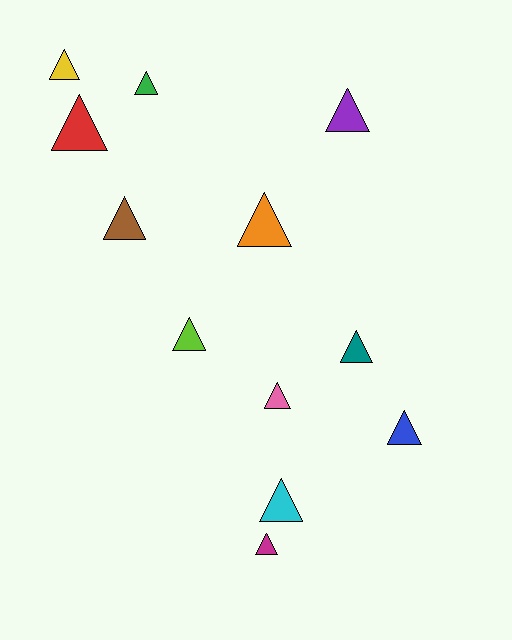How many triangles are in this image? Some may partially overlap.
There are 12 triangles.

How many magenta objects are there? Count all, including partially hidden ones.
There is 1 magenta object.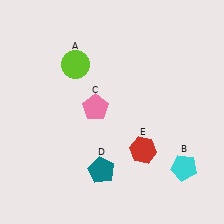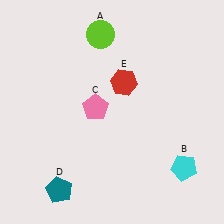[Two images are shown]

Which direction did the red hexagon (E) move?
The red hexagon (E) moved up.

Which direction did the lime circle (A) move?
The lime circle (A) moved up.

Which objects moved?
The objects that moved are: the lime circle (A), the teal pentagon (D), the red hexagon (E).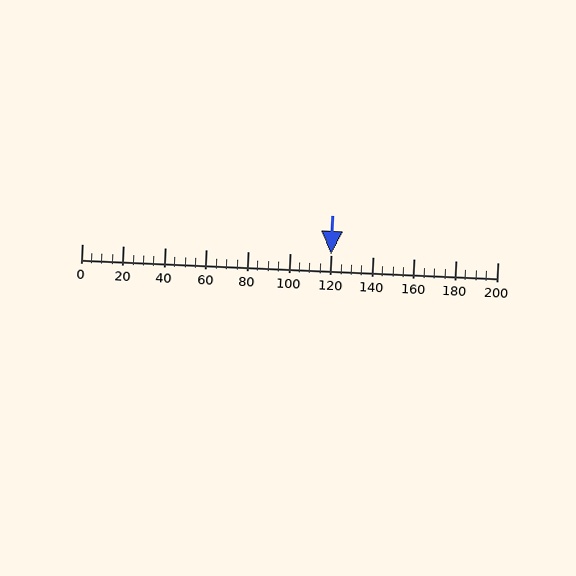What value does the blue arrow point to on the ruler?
The blue arrow points to approximately 120.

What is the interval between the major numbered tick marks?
The major tick marks are spaced 20 units apart.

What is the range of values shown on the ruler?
The ruler shows values from 0 to 200.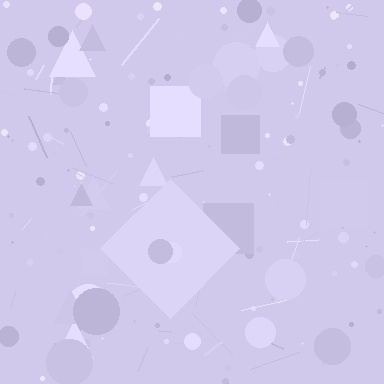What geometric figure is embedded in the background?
A diamond is embedded in the background.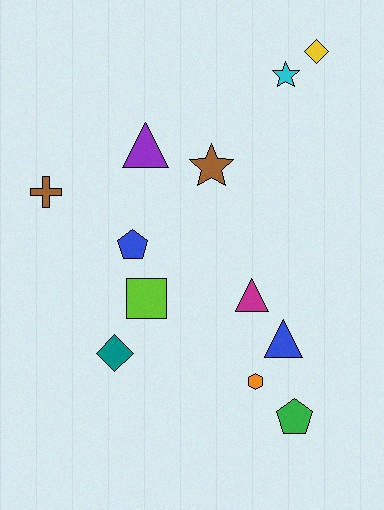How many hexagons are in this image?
There is 1 hexagon.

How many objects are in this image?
There are 12 objects.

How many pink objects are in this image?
There are no pink objects.